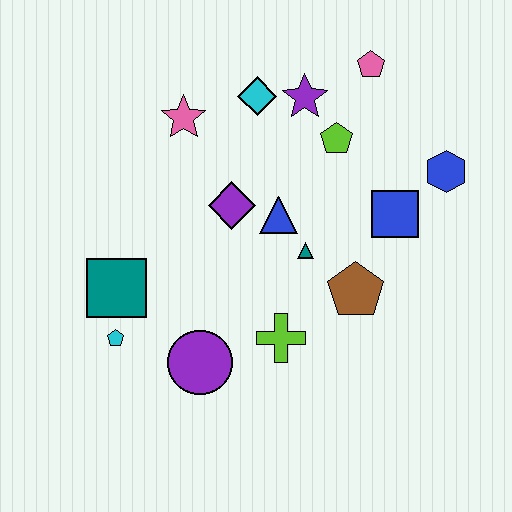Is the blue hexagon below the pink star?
Yes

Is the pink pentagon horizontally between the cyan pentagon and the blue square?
Yes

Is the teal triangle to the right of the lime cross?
Yes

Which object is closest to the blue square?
The blue hexagon is closest to the blue square.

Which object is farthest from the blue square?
The cyan pentagon is farthest from the blue square.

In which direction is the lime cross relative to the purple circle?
The lime cross is to the right of the purple circle.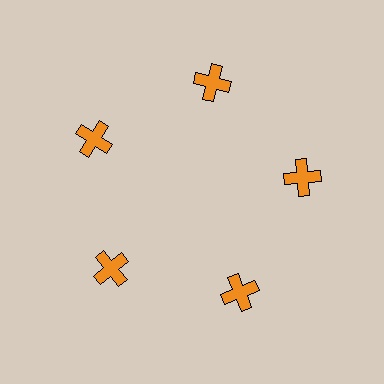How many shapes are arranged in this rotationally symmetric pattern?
There are 5 shapes, arranged in 5 groups of 1.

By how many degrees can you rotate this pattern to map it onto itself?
The pattern maps onto itself every 72 degrees of rotation.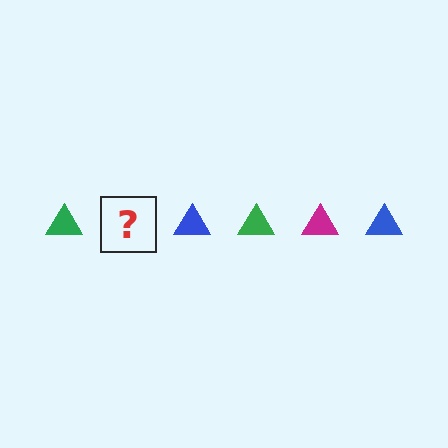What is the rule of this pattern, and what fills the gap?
The rule is that the pattern cycles through green, magenta, blue triangles. The gap should be filled with a magenta triangle.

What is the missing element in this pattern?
The missing element is a magenta triangle.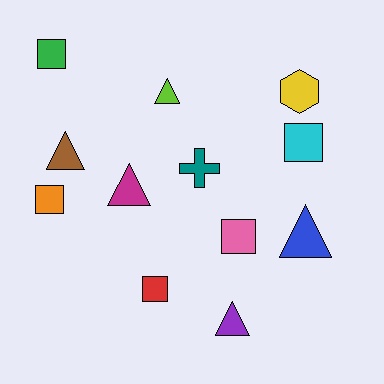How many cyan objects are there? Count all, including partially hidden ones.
There is 1 cyan object.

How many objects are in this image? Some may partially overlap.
There are 12 objects.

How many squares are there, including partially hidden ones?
There are 5 squares.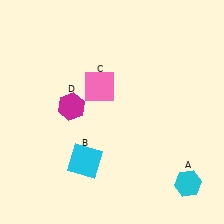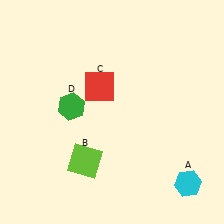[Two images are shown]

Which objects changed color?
B changed from cyan to lime. C changed from pink to red. D changed from magenta to green.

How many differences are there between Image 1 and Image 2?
There are 3 differences between the two images.